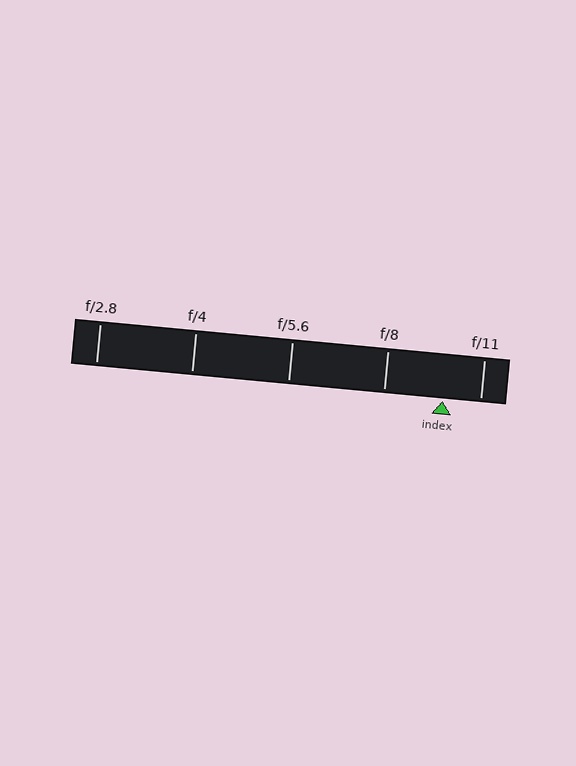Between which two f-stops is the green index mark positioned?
The index mark is between f/8 and f/11.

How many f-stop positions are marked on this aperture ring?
There are 5 f-stop positions marked.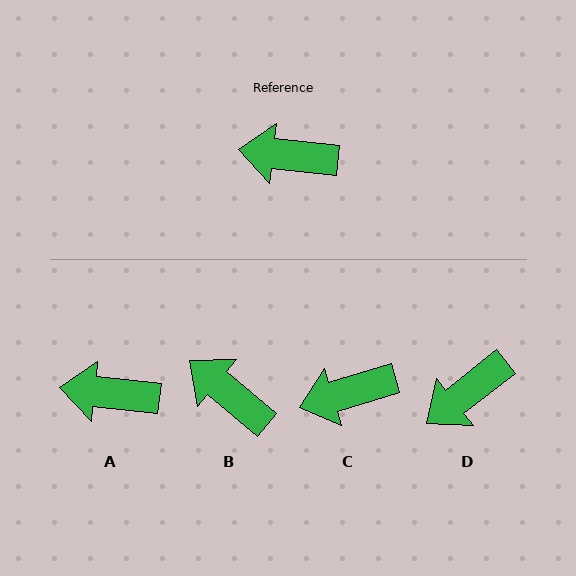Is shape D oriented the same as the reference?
No, it is off by about 44 degrees.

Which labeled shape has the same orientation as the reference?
A.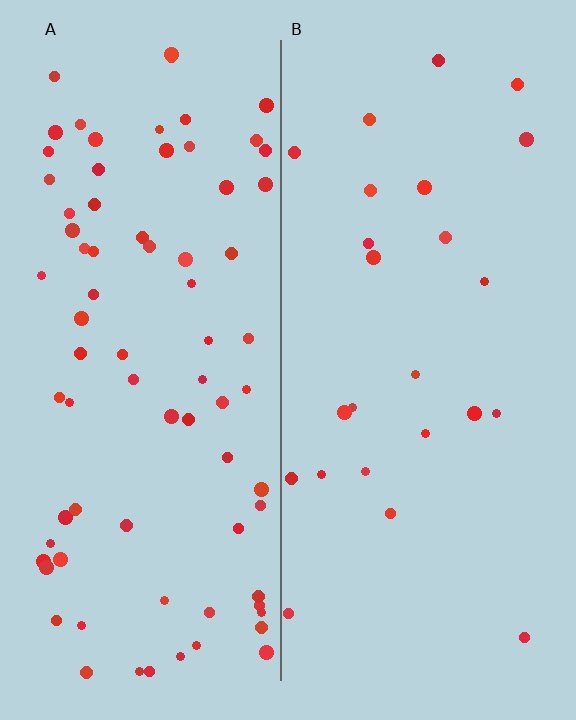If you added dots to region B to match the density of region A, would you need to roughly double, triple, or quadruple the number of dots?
Approximately triple.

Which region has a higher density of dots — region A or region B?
A (the left).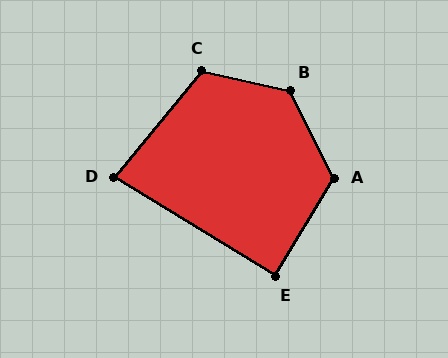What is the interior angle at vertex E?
Approximately 89 degrees (approximately right).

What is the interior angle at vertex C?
Approximately 117 degrees (obtuse).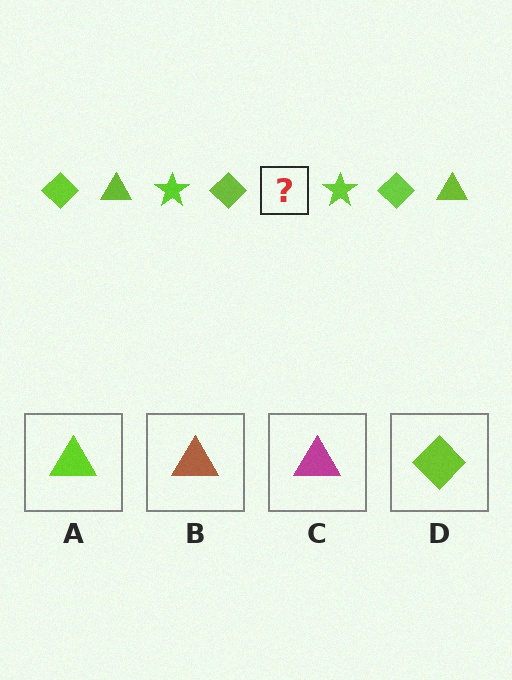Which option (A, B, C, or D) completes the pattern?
A.